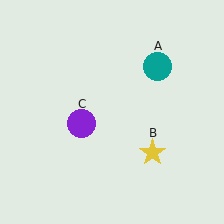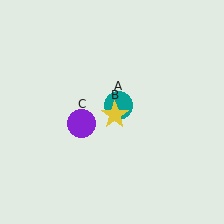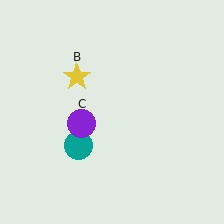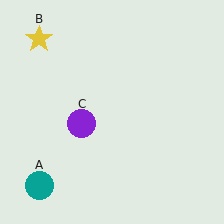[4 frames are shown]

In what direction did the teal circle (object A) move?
The teal circle (object A) moved down and to the left.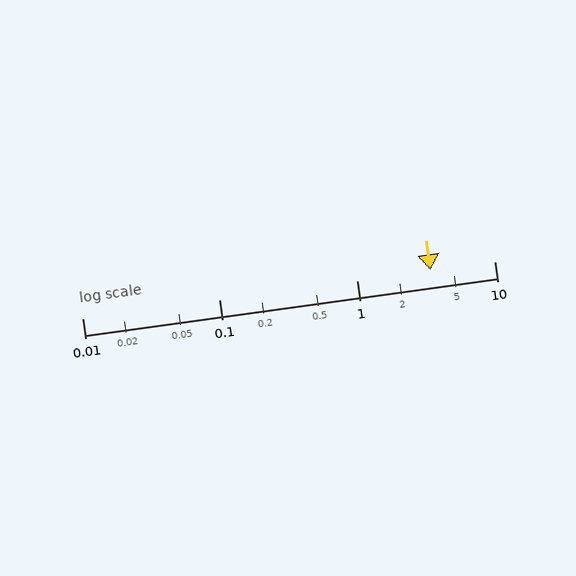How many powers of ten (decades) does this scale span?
The scale spans 3 decades, from 0.01 to 10.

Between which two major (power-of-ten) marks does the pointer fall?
The pointer is between 1 and 10.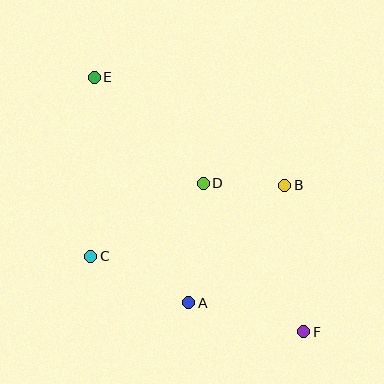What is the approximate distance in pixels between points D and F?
The distance between D and F is approximately 179 pixels.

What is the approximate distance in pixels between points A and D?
The distance between A and D is approximately 120 pixels.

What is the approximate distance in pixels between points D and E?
The distance between D and E is approximately 152 pixels.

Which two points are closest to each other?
Points B and D are closest to each other.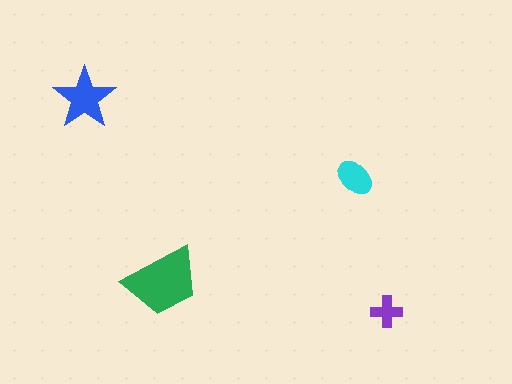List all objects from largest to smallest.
The green trapezoid, the blue star, the cyan ellipse, the purple cross.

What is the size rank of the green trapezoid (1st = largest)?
1st.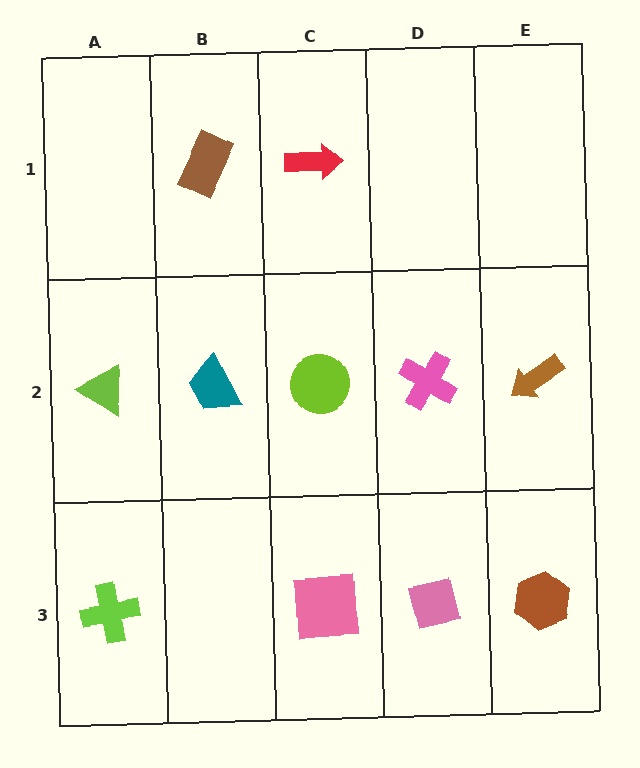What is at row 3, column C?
A pink square.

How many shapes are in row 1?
2 shapes.